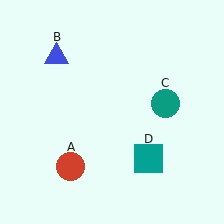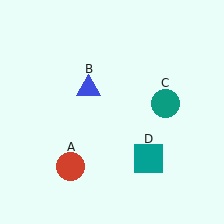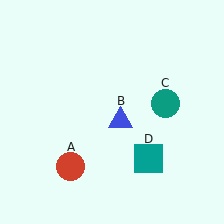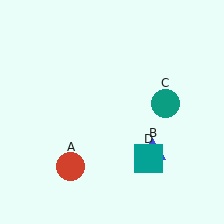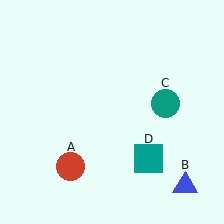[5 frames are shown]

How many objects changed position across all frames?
1 object changed position: blue triangle (object B).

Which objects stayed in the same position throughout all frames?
Red circle (object A) and teal circle (object C) and teal square (object D) remained stationary.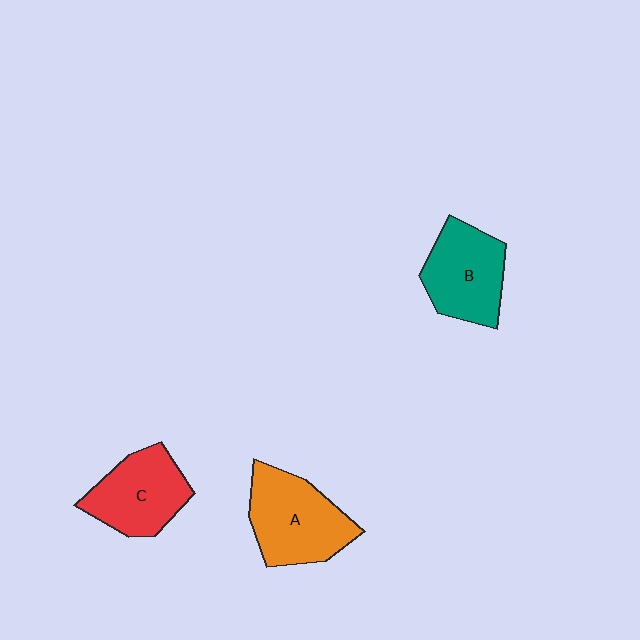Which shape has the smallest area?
Shape C (red).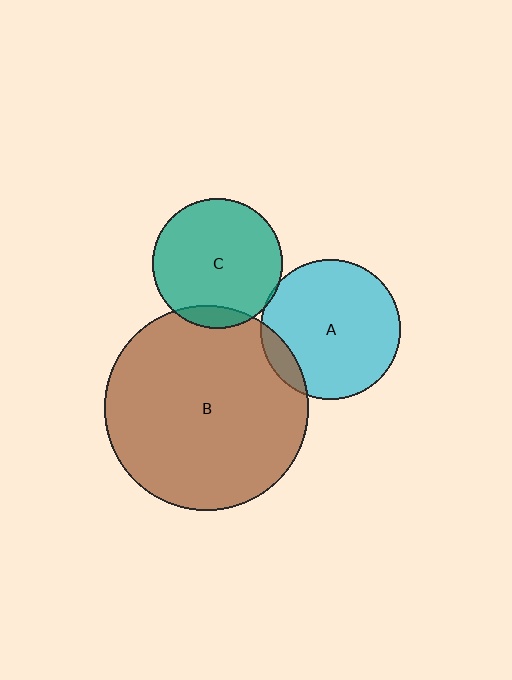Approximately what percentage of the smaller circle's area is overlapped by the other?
Approximately 10%.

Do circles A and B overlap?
Yes.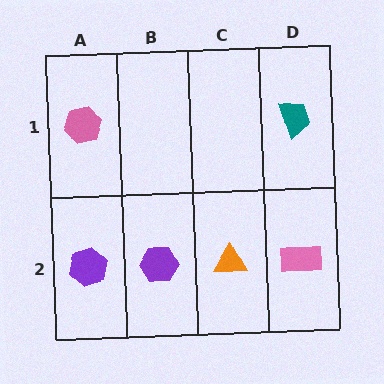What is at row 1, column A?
A pink hexagon.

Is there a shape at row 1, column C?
No, that cell is empty.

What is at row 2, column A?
A purple hexagon.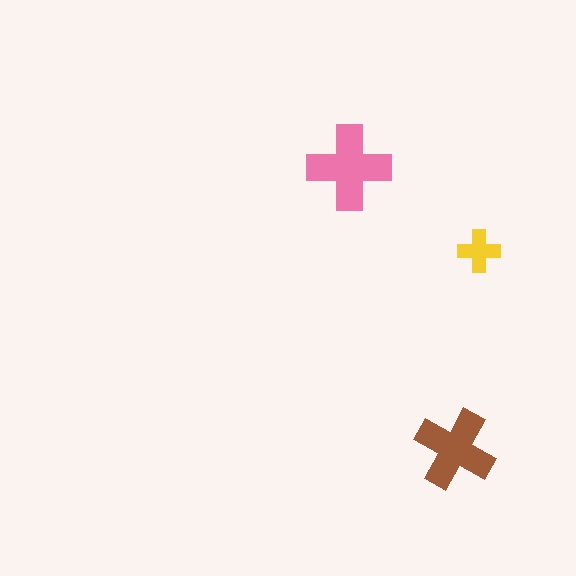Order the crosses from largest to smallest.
the pink one, the brown one, the yellow one.